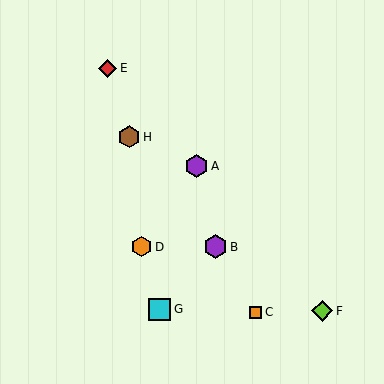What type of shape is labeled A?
Shape A is a purple hexagon.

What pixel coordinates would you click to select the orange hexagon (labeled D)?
Click at (141, 247) to select the orange hexagon D.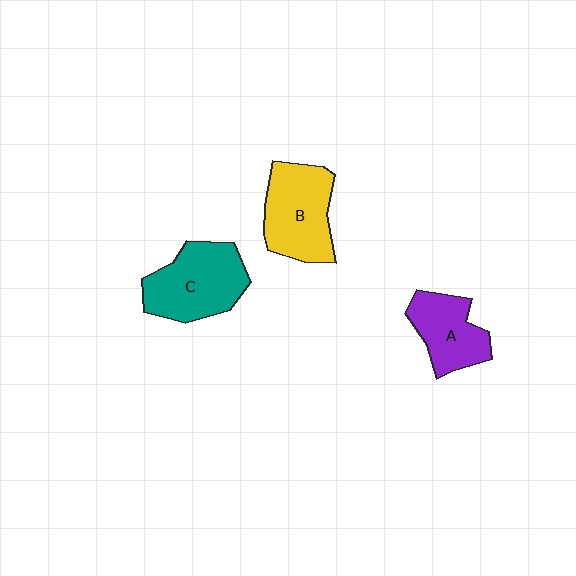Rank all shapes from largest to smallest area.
From largest to smallest: C (teal), B (yellow), A (purple).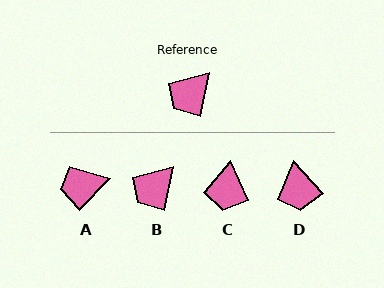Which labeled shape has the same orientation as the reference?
B.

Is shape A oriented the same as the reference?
No, it is off by about 32 degrees.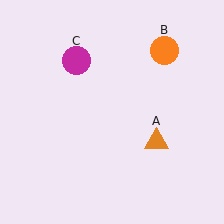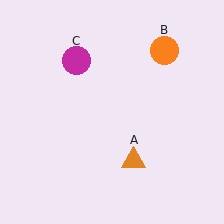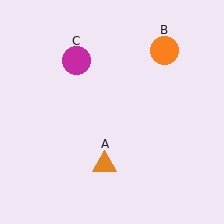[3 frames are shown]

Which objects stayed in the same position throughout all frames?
Orange circle (object B) and magenta circle (object C) remained stationary.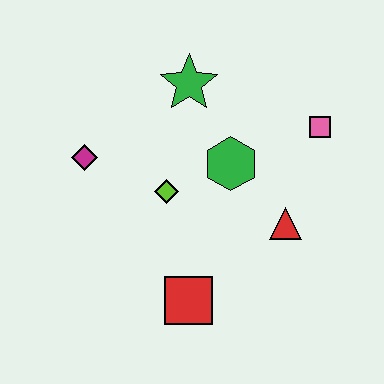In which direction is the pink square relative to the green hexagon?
The pink square is to the right of the green hexagon.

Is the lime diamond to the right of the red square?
No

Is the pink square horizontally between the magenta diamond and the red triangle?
No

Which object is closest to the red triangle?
The green hexagon is closest to the red triangle.